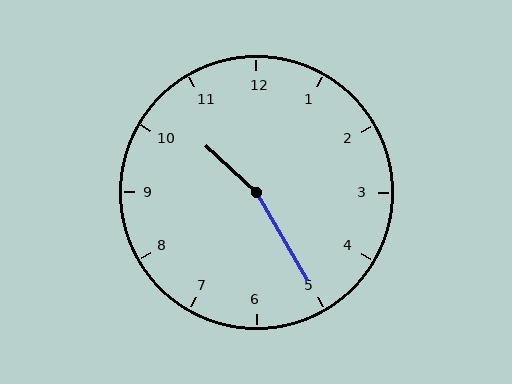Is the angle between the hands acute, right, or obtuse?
It is obtuse.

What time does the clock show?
10:25.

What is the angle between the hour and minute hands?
Approximately 162 degrees.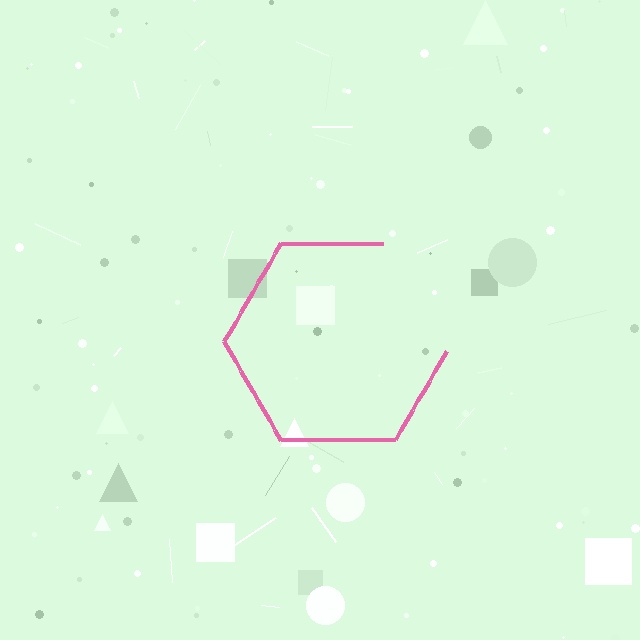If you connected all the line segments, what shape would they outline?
They would outline a hexagon.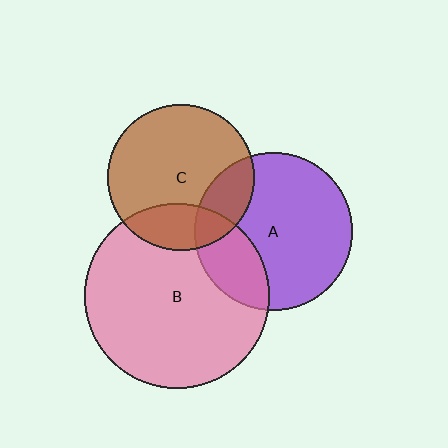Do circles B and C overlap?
Yes.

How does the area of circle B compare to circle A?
Approximately 1.4 times.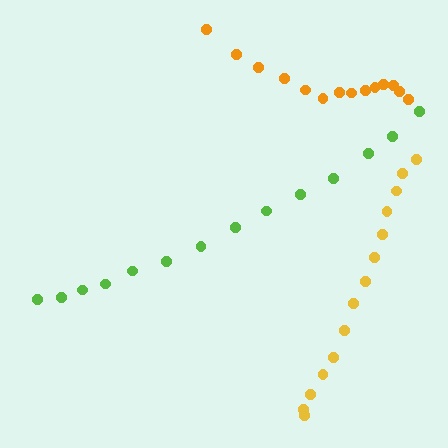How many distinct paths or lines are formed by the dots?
There are 3 distinct paths.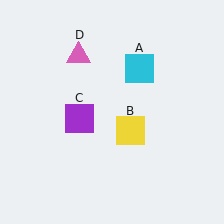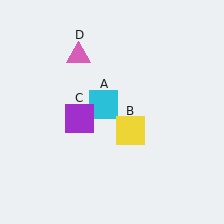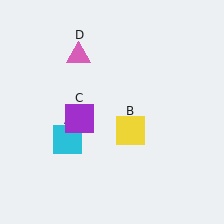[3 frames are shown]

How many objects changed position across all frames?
1 object changed position: cyan square (object A).